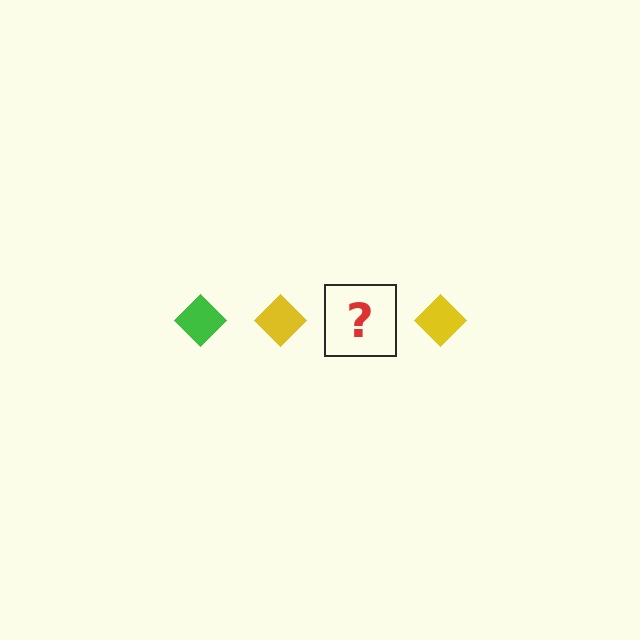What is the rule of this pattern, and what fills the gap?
The rule is that the pattern cycles through green, yellow diamonds. The gap should be filled with a green diamond.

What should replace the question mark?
The question mark should be replaced with a green diamond.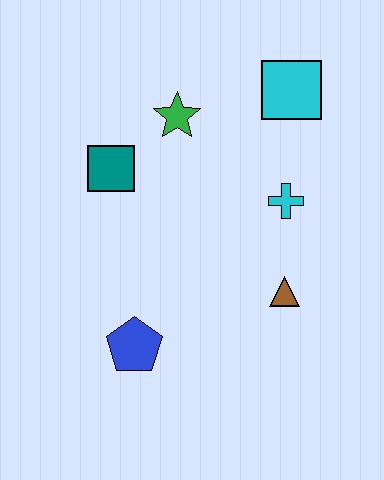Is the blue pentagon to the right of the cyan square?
No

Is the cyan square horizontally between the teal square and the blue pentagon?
No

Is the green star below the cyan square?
Yes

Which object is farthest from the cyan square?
The blue pentagon is farthest from the cyan square.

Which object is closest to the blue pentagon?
The brown triangle is closest to the blue pentagon.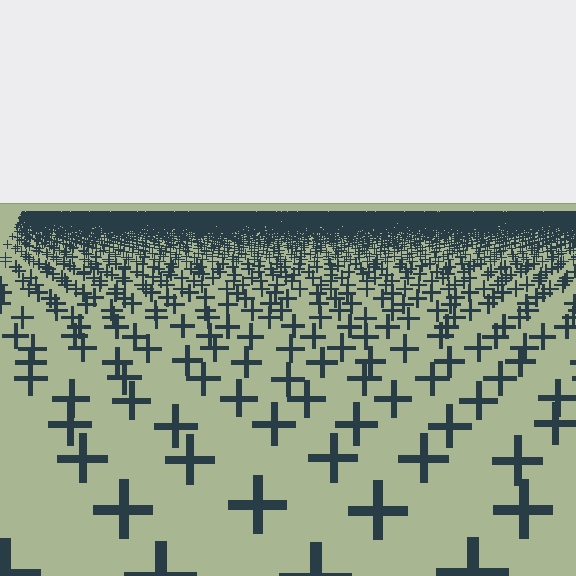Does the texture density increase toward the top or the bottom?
Density increases toward the top.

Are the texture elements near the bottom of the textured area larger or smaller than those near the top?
Larger. Near the bottom, elements are closer to the viewer and appear at a bigger on-screen size.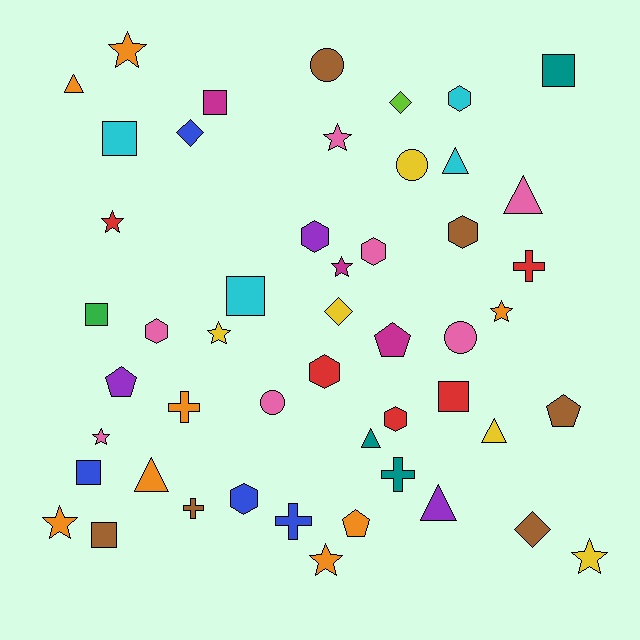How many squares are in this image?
There are 8 squares.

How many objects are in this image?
There are 50 objects.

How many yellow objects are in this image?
There are 5 yellow objects.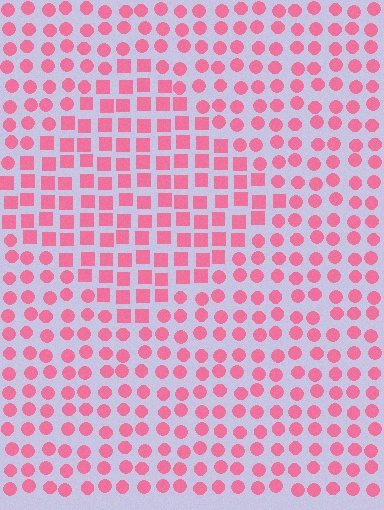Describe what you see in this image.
The image is filled with small pink elements arranged in a uniform grid. A diamond-shaped region contains squares, while the surrounding area contains circles. The boundary is defined purely by the change in element shape.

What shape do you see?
I see a diamond.